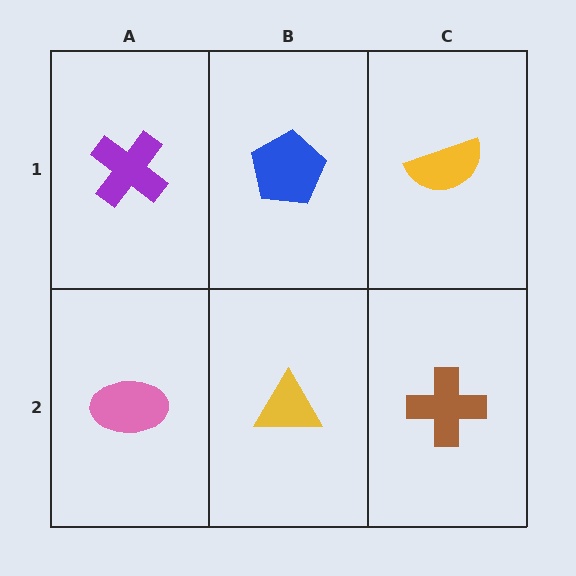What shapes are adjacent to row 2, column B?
A blue pentagon (row 1, column B), a pink ellipse (row 2, column A), a brown cross (row 2, column C).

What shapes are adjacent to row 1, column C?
A brown cross (row 2, column C), a blue pentagon (row 1, column B).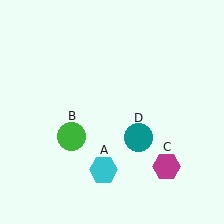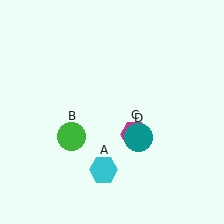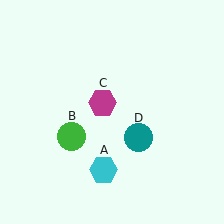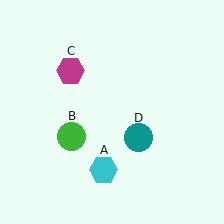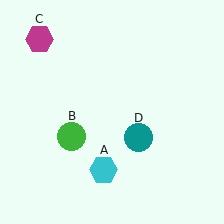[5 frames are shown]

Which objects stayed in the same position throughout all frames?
Cyan hexagon (object A) and green circle (object B) and teal circle (object D) remained stationary.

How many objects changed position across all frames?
1 object changed position: magenta hexagon (object C).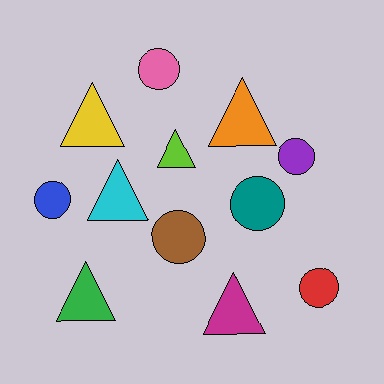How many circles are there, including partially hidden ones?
There are 6 circles.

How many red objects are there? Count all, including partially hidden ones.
There is 1 red object.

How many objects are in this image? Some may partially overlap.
There are 12 objects.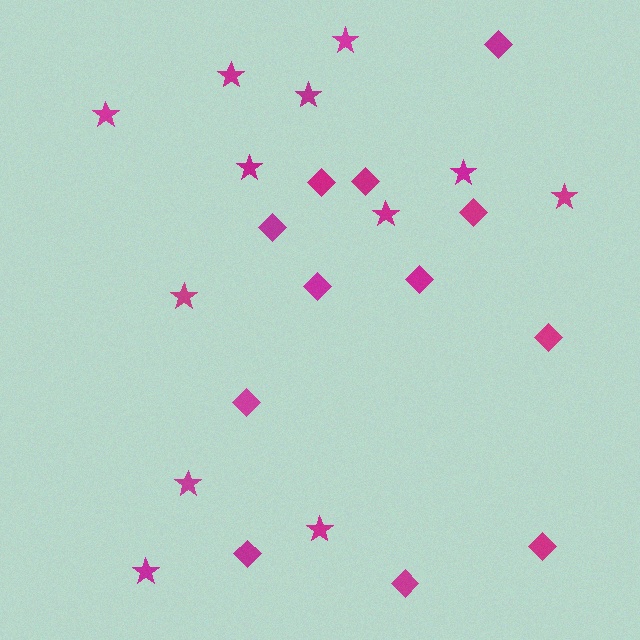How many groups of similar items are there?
There are 2 groups: one group of stars (12) and one group of diamonds (12).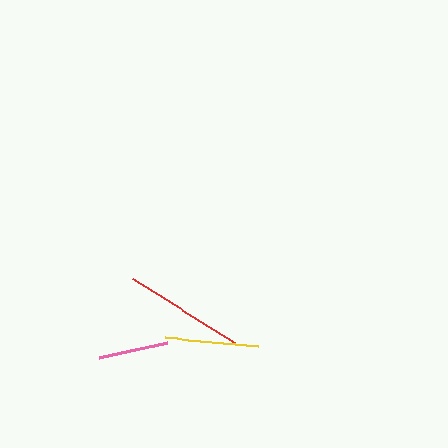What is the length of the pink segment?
The pink segment is approximately 69 pixels long.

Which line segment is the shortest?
The pink line is the shortest at approximately 69 pixels.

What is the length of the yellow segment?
The yellow segment is approximately 94 pixels long.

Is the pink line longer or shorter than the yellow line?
The yellow line is longer than the pink line.